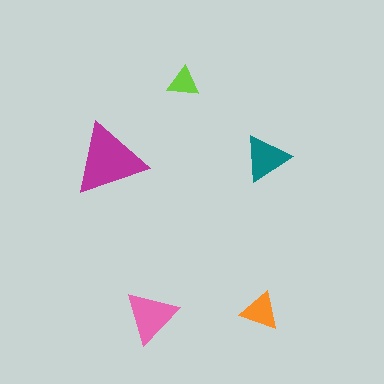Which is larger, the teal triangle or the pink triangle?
The pink one.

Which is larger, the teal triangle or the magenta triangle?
The magenta one.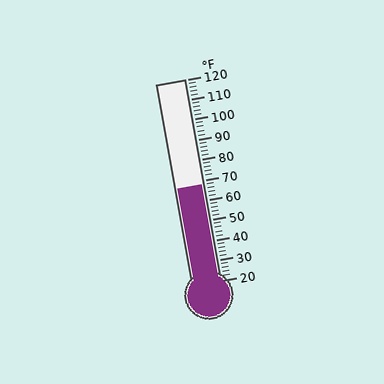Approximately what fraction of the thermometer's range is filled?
The thermometer is filled to approximately 50% of its range.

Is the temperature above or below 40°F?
The temperature is above 40°F.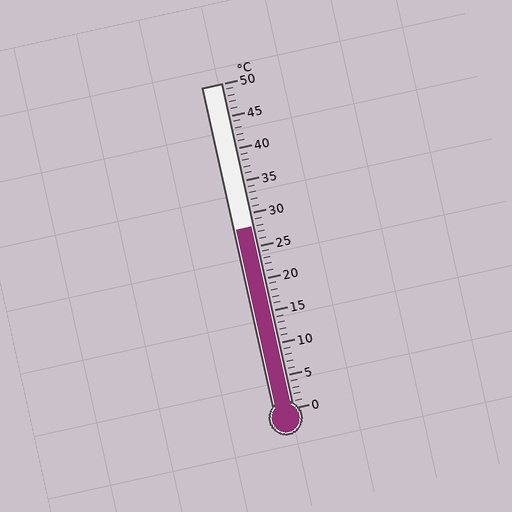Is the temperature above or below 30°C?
The temperature is below 30°C.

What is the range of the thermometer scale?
The thermometer scale ranges from 0°C to 50°C.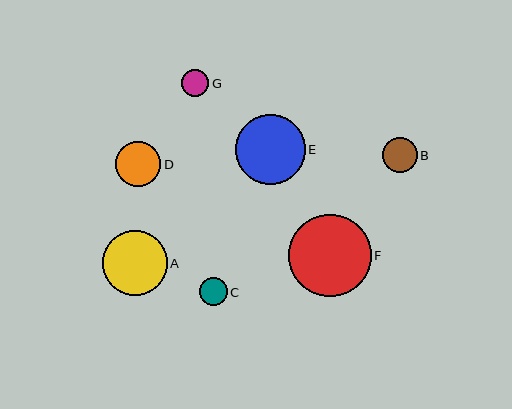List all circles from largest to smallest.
From largest to smallest: F, E, A, D, B, C, G.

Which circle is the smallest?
Circle G is the smallest with a size of approximately 27 pixels.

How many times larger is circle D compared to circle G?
Circle D is approximately 1.6 times the size of circle G.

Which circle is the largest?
Circle F is the largest with a size of approximately 83 pixels.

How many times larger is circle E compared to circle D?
Circle E is approximately 1.6 times the size of circle D.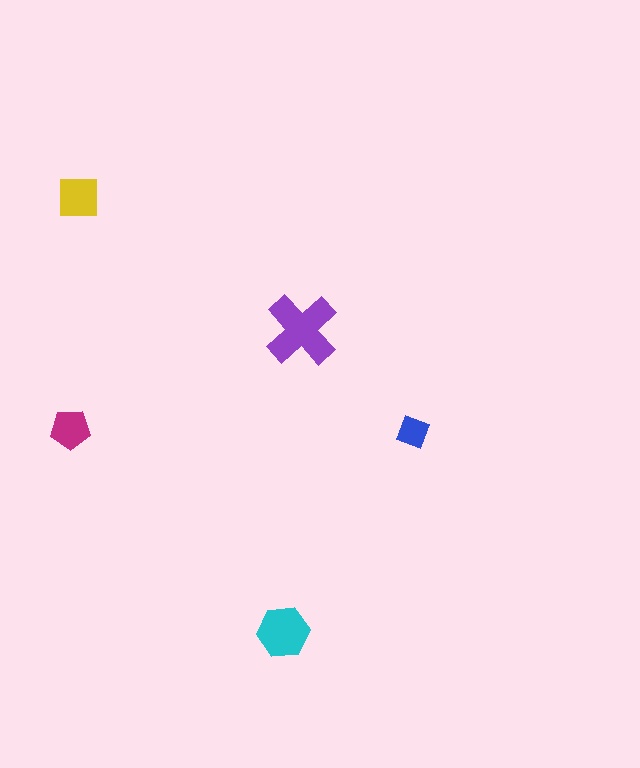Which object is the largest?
The purple cross.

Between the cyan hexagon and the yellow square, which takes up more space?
The cyan hexagon.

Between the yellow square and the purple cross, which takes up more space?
The purple cross.